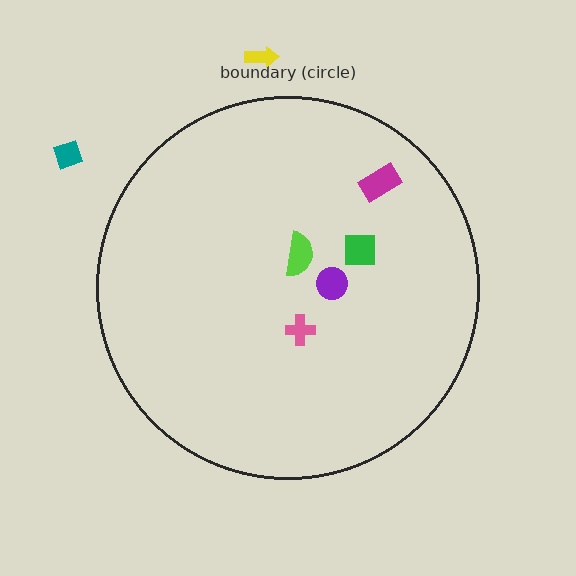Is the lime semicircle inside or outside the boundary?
Inside.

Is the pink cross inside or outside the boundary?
Inside.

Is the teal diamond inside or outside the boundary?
Outside.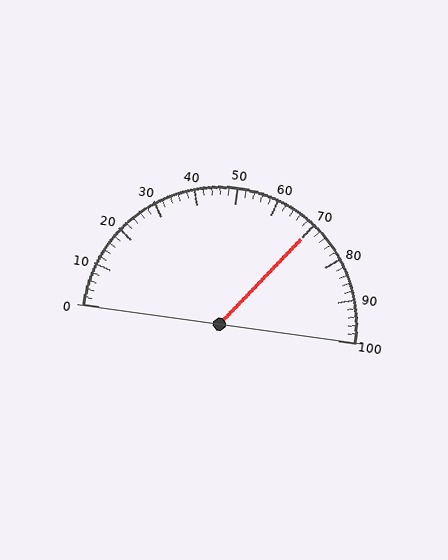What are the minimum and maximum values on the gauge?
The gauge ranges from 0 to 100.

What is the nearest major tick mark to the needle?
The nearest major tick mark is 70.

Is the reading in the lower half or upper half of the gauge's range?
The reading is in the upper half of the range (0 to 100).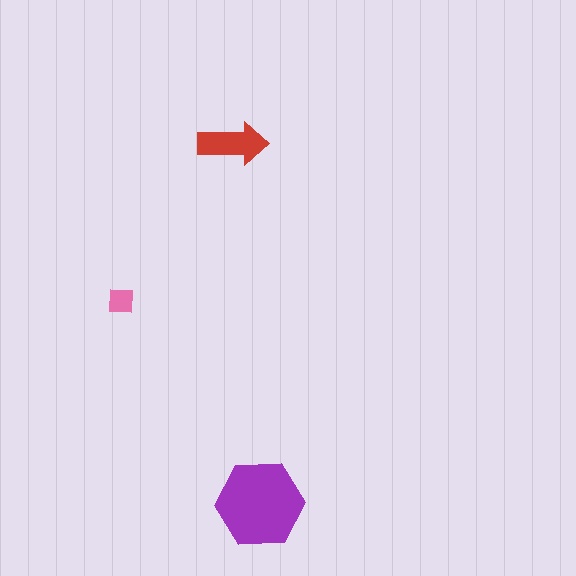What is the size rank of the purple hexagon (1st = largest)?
1st.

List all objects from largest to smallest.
The purple hexagon, the red arrow, the pink square.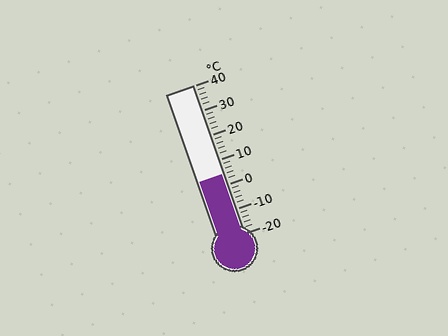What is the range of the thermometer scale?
The thermometer scale ranges from -20°C to 40°C.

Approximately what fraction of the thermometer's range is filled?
The thermometer is filled to approximately 40% of its range.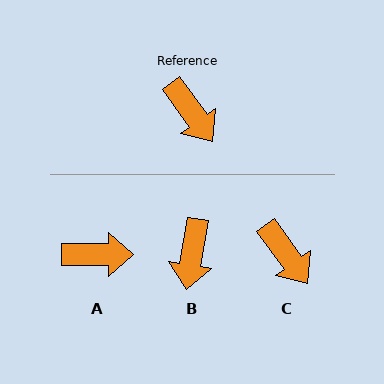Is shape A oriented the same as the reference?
No, it is off by about 54 degrees.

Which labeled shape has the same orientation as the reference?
C.